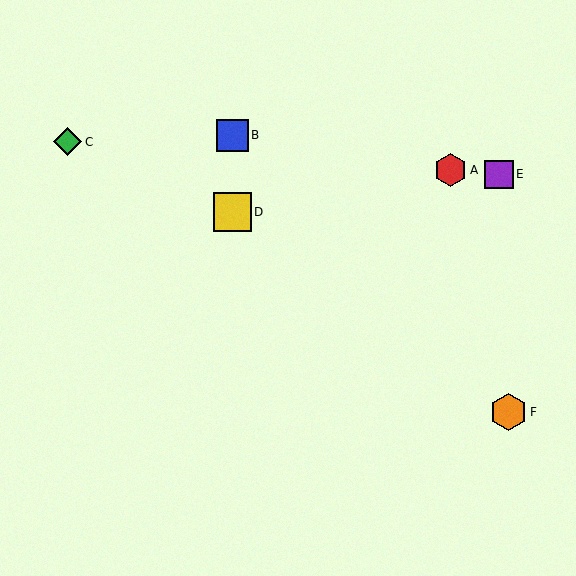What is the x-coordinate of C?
Object C is at x≈68.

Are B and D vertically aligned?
Yes, both are at x≈232.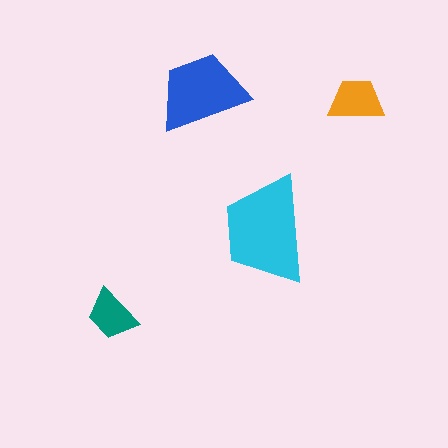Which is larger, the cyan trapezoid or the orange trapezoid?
The cyan one.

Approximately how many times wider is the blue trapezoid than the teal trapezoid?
About 1.5 times wider.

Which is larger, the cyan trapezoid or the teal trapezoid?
The cyan one.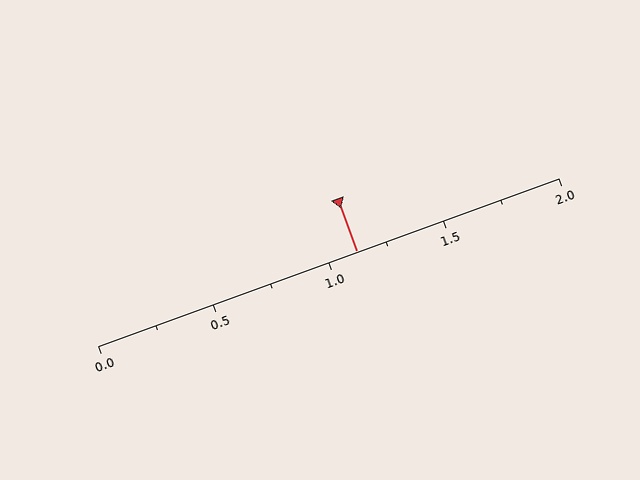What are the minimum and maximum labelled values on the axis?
The axis runs from 0.0 to 2.0.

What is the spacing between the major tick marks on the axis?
The major ticks are spaced 0.5 apart.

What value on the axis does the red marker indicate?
The marker indicates approximately 1.12.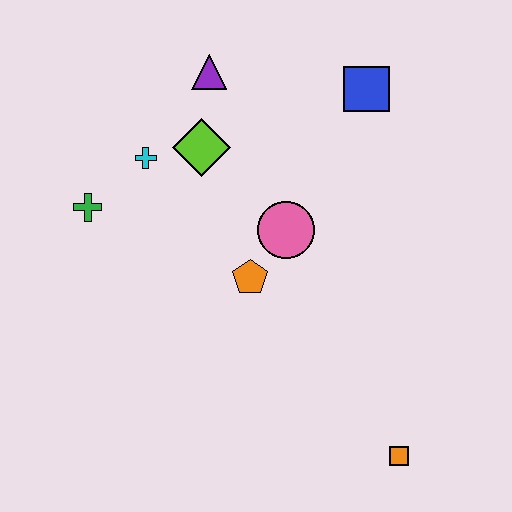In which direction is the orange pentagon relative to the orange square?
The orange pentagon is above the orange square.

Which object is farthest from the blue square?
The orange square is farthest from the blue square.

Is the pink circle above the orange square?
Yes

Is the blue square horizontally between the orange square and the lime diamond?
Yes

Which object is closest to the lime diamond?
The cyan cross is closest to the lime diamond.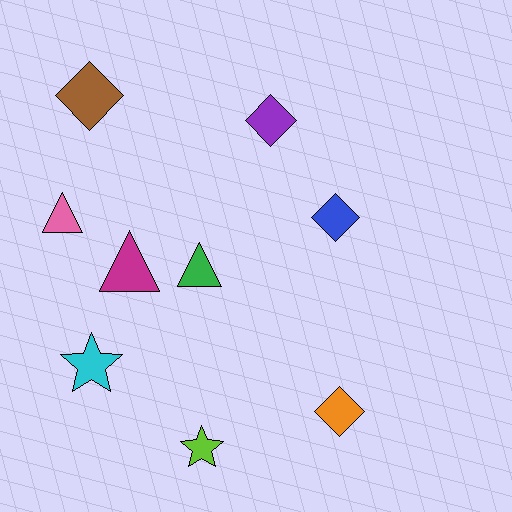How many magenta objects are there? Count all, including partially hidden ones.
There is 1 magenta object.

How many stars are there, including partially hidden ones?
There are 2 stars.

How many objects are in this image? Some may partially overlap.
There are 9 objects.